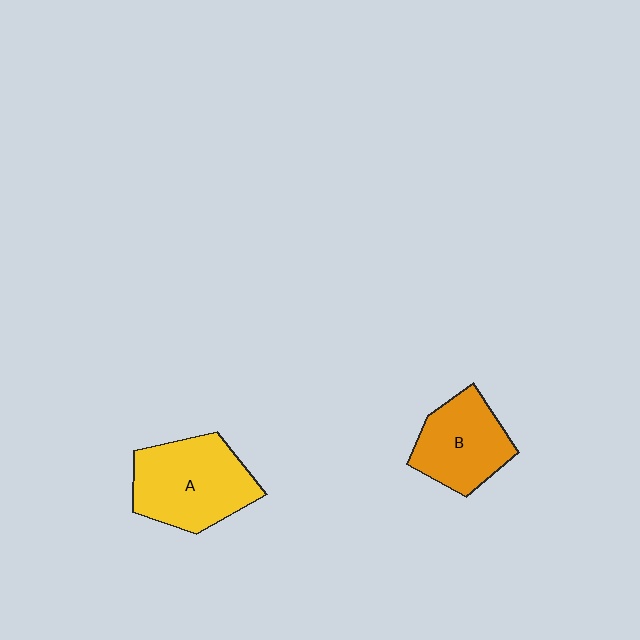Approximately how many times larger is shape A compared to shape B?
Approximately 1.3 times.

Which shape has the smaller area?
Shape B (orange).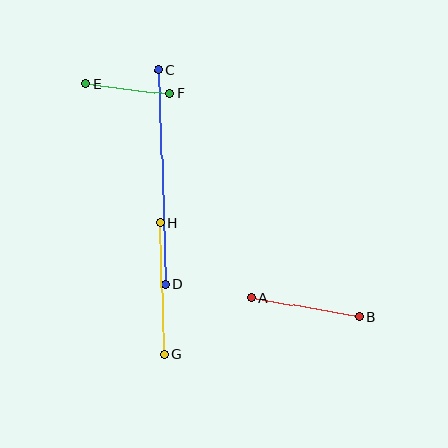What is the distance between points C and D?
The distance is approximately 214 pixels.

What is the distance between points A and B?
The distance is approximately 110 pixels.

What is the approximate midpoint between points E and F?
The midpoint is at approximately (128, 89) pixels.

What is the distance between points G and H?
The distance is approximately 131 pixels.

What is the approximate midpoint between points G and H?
The midpoint is at approximately (162, 289) pixels.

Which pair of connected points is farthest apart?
Points C and D are farthest apart.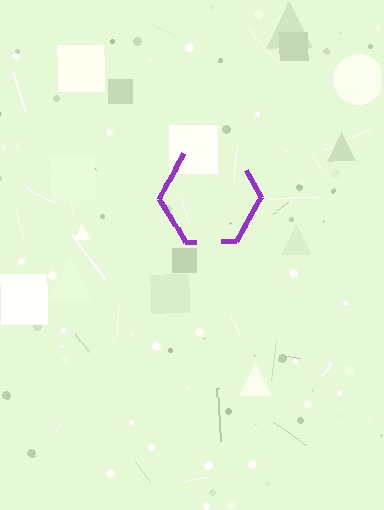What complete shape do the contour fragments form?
The contour fragments form a hexagon.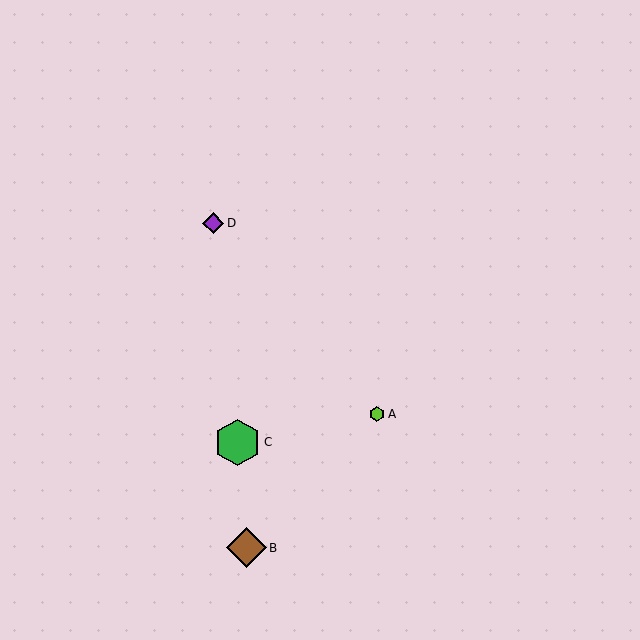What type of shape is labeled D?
Shape D is a purple diamond.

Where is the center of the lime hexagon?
The center of the lime hexagon is at (377, 414).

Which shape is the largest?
The green hexagon (labeled C) is the largest.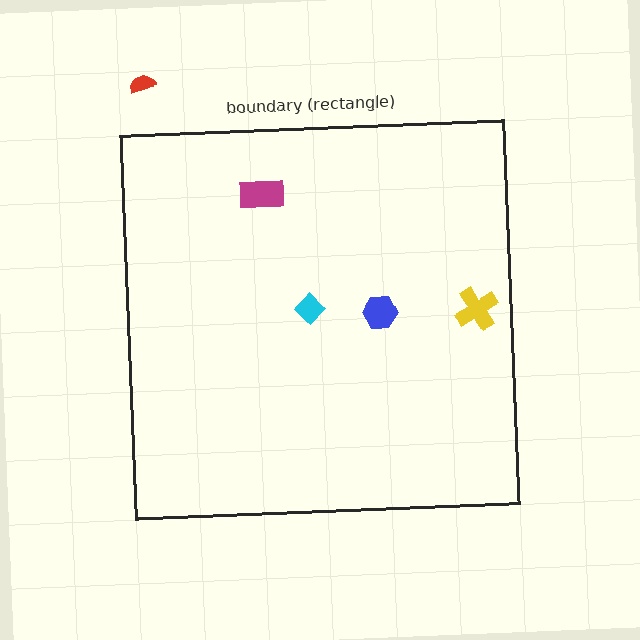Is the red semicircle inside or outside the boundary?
Outside.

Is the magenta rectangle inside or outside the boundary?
Inside.